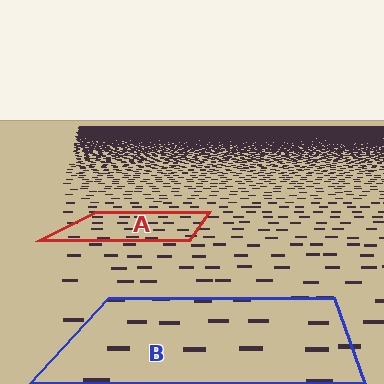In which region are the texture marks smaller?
The texture marks are smaller in region A, because it is farther away.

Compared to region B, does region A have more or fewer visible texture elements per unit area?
Region A has more texture elements per unit area — they are packed more densely because it is farther away.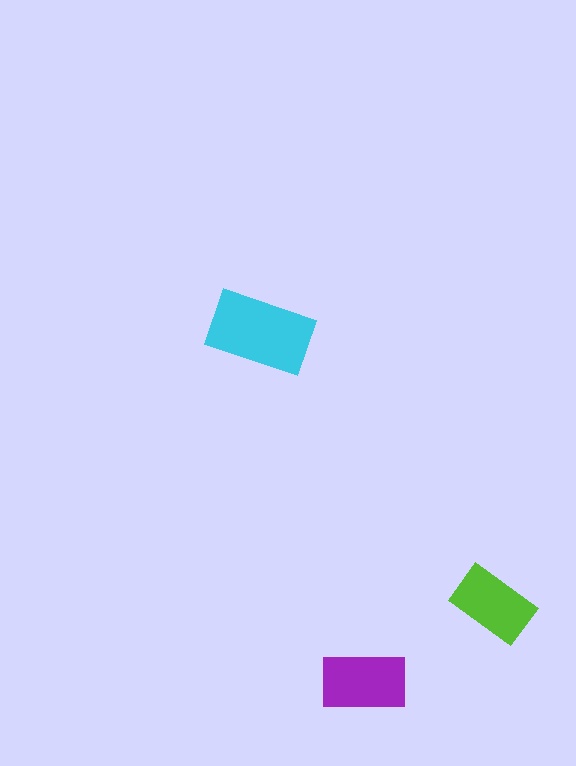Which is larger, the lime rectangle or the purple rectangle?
The purple one.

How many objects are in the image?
There are 3 objects in the image.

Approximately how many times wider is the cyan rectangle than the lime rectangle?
About 1.5 times wider.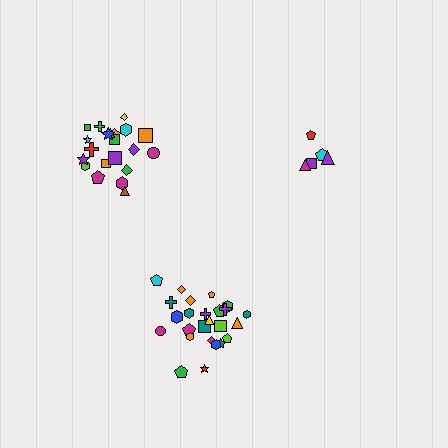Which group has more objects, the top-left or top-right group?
The top-left group.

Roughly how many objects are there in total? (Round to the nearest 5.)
Roughly 50 objects in total.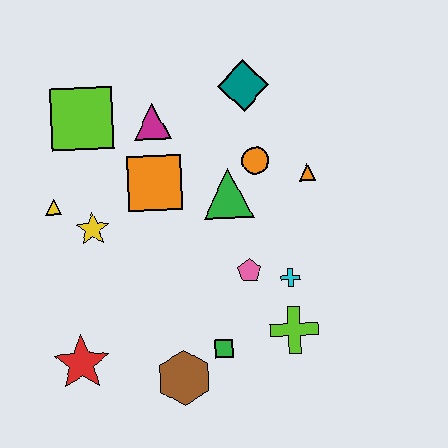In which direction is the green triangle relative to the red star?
The green triangle is above the red star.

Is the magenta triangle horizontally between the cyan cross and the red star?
Yes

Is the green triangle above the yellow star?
Yes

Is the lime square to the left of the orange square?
Yes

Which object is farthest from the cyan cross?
The lime square is farthest from the cyan cross.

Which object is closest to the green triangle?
The orange circle is closest to the green triangle.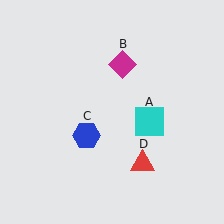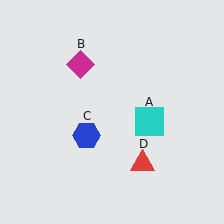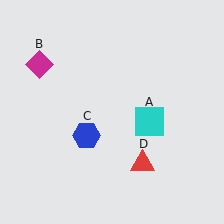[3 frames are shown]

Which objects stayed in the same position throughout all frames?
Cyan square (object A) and blue hexagon (object C) and red triangle (object D) remained stationary.